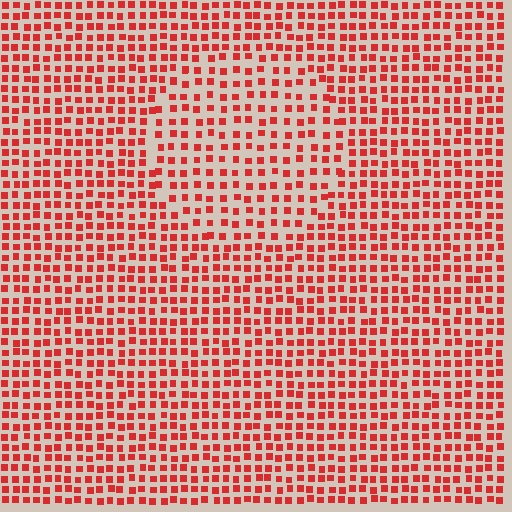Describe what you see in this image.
The image contains small red elements arranged at two different densities. A circle-shaped region is visible where the elements are less densely packed than the surrounding area.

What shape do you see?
I see a circle.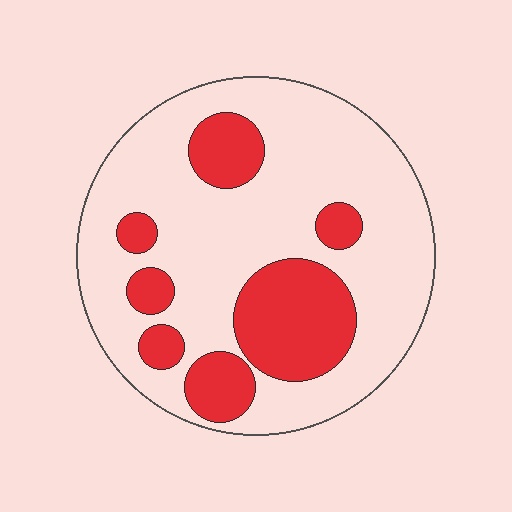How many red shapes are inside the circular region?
7.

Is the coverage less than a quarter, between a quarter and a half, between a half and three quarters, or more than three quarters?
Between a quarter and a half.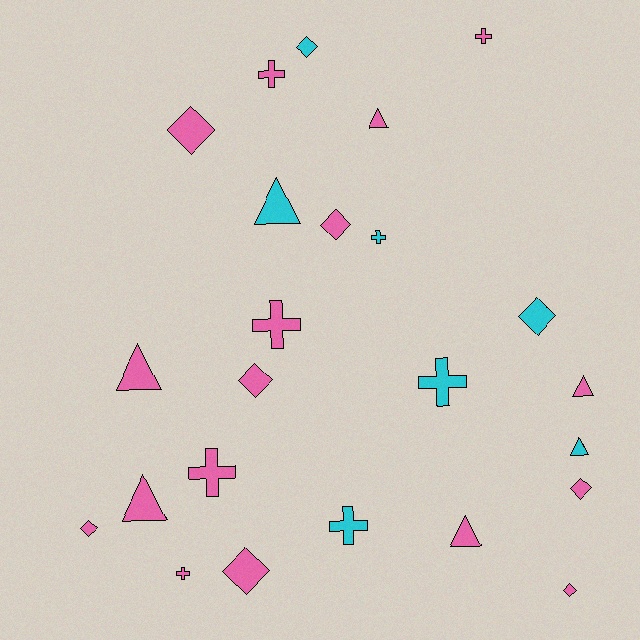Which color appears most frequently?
Pink, with 17 objects.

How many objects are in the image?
There are 24 objects.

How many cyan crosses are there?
There are 3 cyan crosses.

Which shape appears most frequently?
Diamond, with 9 objects.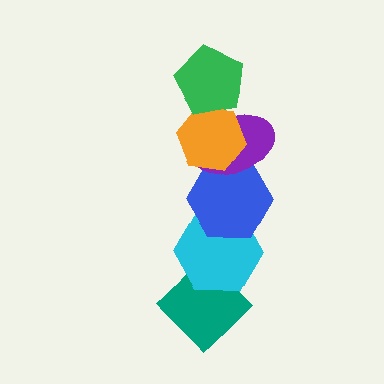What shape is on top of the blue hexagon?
The purple ellipse is on top of the blue hexagon.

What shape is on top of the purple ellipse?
The orange hexagon is on top of the purple ellipse.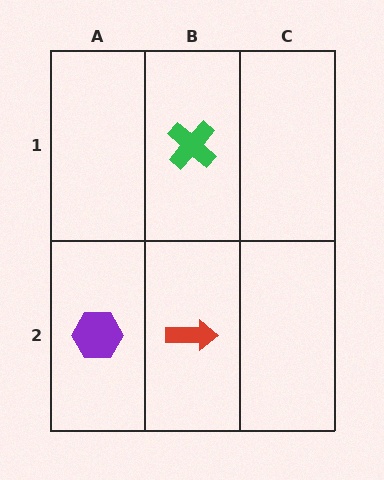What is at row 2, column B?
A red arrow.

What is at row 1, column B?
A green cross.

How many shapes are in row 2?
2 shapes.